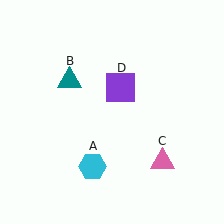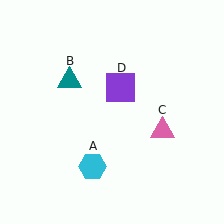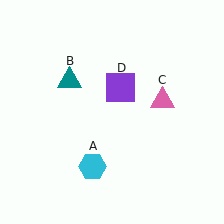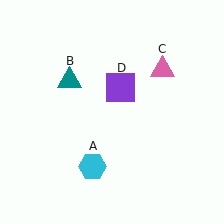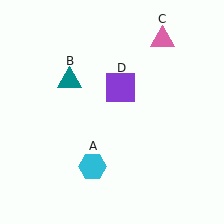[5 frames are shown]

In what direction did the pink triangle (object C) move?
The pink triangle (object C) moved up.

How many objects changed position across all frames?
1 object changed position: pink triangle (object C).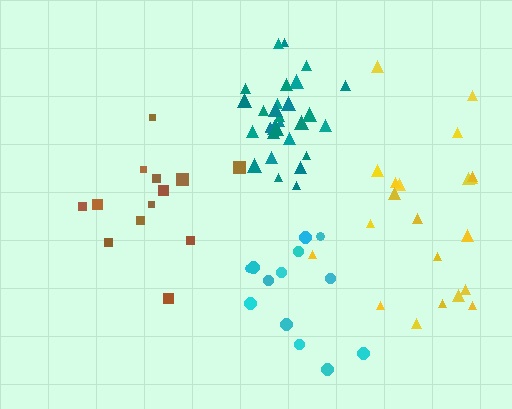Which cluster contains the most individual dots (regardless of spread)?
Teal (30).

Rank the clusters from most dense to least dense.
teal, brown, cyan, yellow.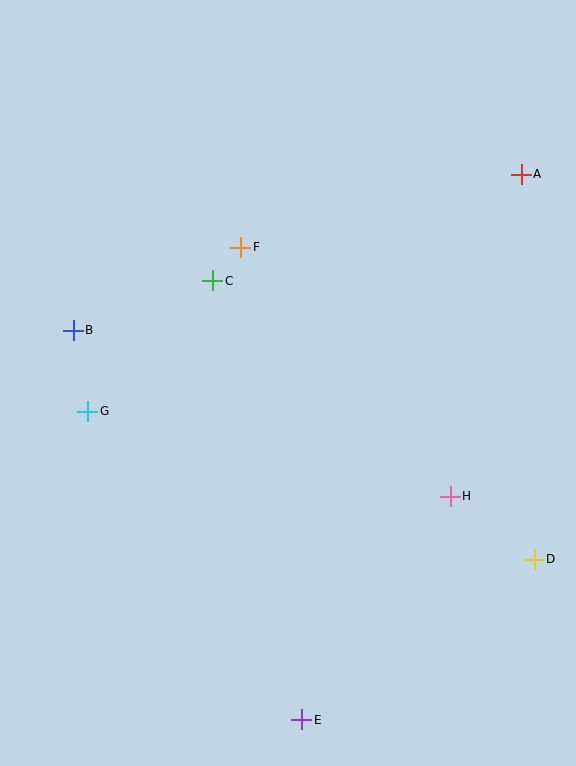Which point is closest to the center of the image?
Point C at (213, 281) is closest to the center.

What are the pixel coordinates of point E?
Point E is at (302, 720).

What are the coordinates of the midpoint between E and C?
The midpoint between E and C is at (257, 500).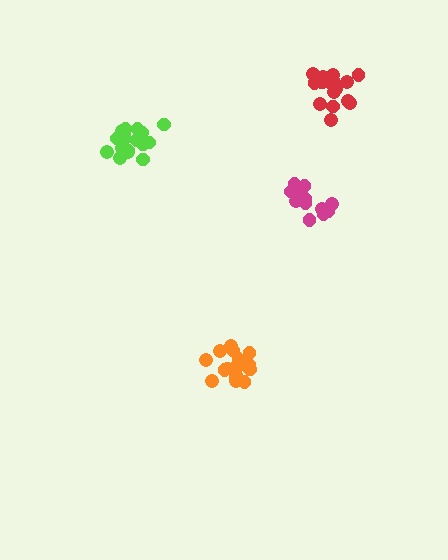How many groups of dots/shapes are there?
There are 4 groups.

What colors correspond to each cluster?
The clusters are colored: red, lime, orange, magenta.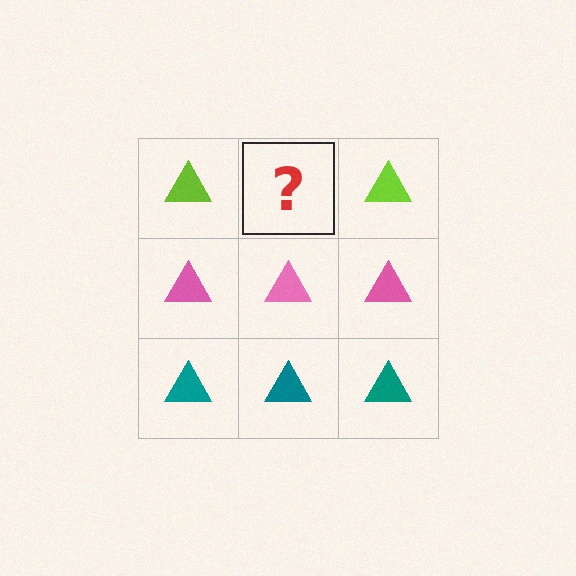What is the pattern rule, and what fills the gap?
The rule is that each row has a consistent color. The gap should be filled with a lime triangle.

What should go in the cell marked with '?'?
The missing cell should contain a lime triangle.